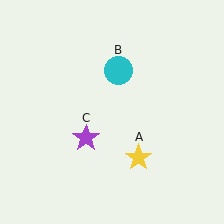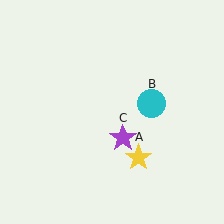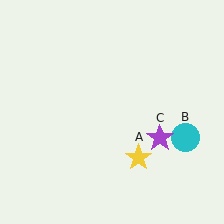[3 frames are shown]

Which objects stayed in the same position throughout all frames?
Yellow star (object A) remained stationary.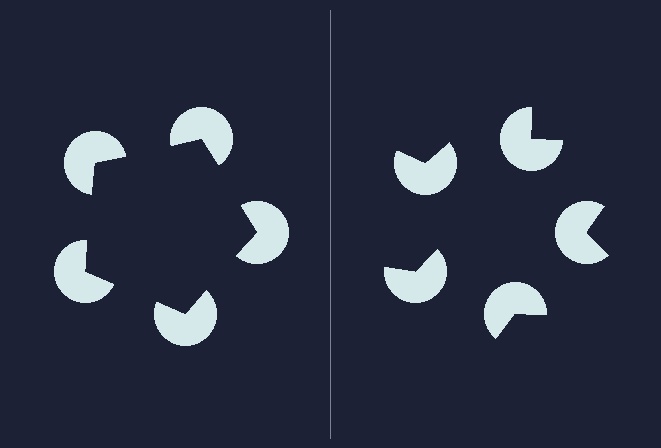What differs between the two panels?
The pac-man discs are positioned identically on both sides; only the wedge orientations differ. On the left they align to a pentagon; on the right they are misaligned.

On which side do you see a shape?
An illusory pentagon appears on the left side. On the right side the wedge cuts are rotated, so no coherent shape forms.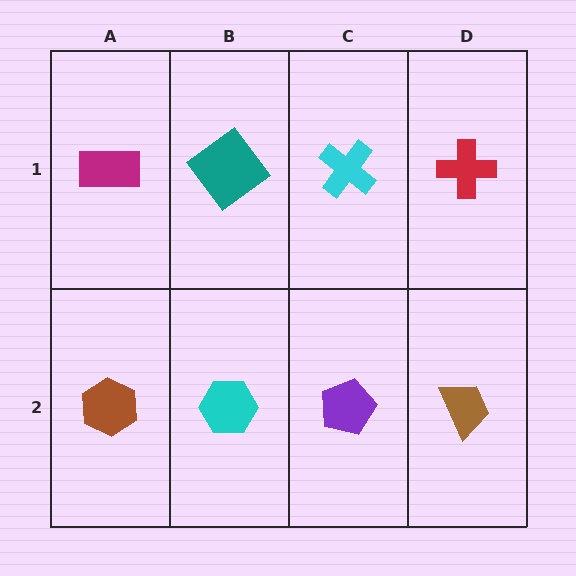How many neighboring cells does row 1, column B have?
3.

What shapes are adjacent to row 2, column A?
A magenta rectangle (row 1, column A), a cyan hexagon (row 2, column B).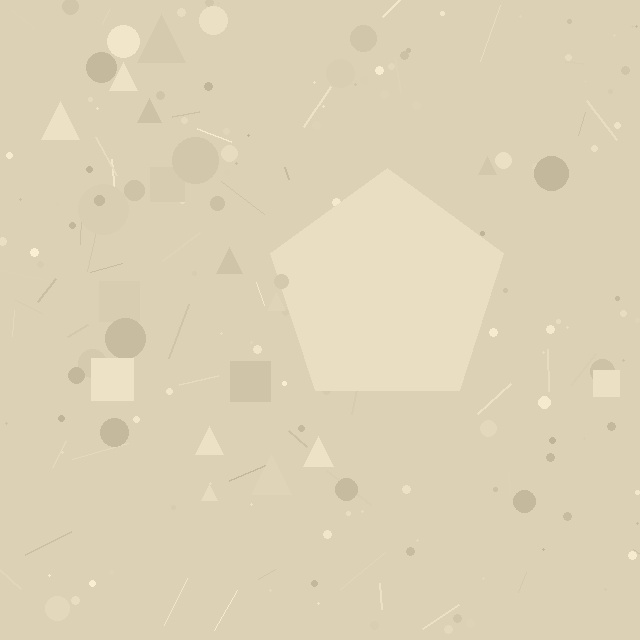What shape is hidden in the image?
A pentagon is hidden in the image.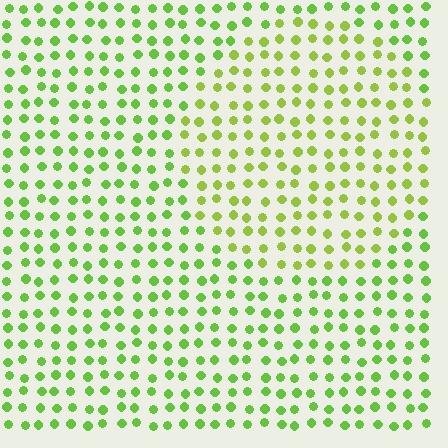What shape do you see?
I see a circle.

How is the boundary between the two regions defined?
The boundary is defined purely by a slight shift in hue (about 22 degrees). Spacing, size, and orientation are identical on both sides.